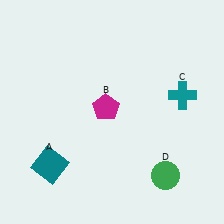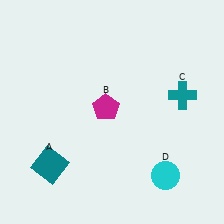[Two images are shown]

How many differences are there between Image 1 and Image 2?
There is 1 difference between the two images.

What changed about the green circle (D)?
In Image 1, D is green. In Image 2, it changed to cyan.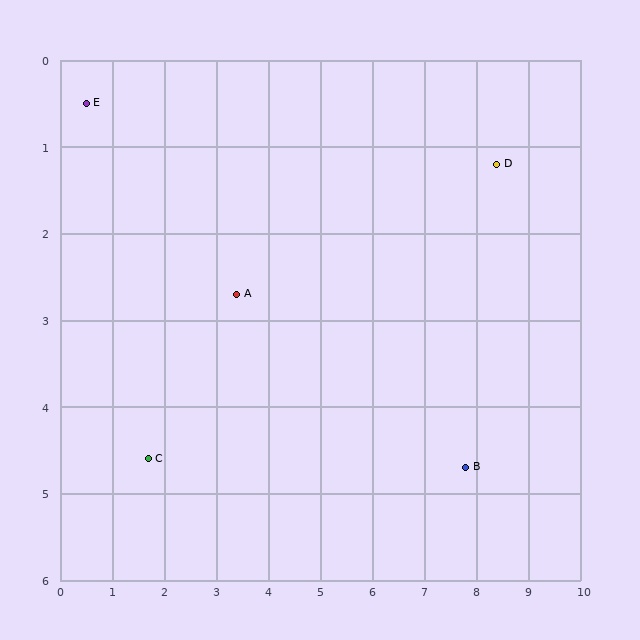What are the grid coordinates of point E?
Point E is at approximately (0.5, 0.5).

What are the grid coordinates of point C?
Point C is at approximately (1.7, 4.6).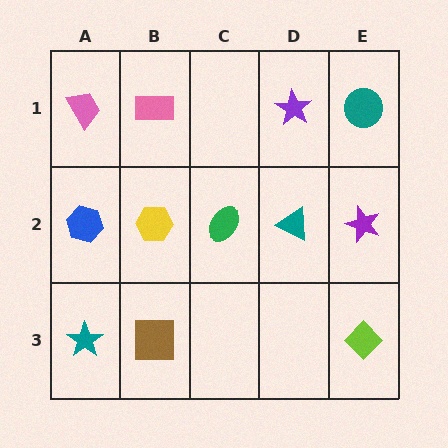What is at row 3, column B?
A brown square.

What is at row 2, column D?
A teal triangle.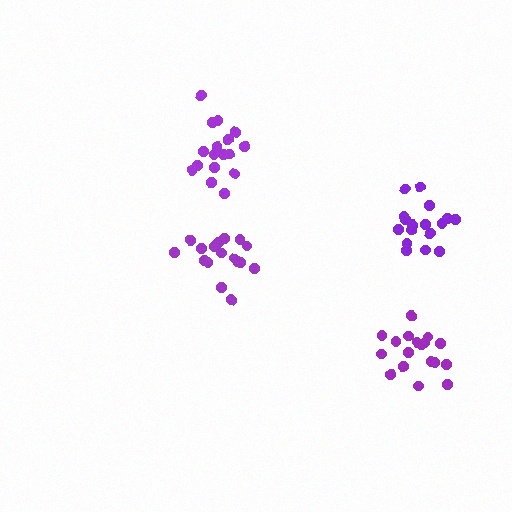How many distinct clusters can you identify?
There are 4 distinct clusters.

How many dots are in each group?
Group 1: 17 dots, Group 2: 17 dots, Group 3: 18 dots, Group 4: 17 dots (69 total).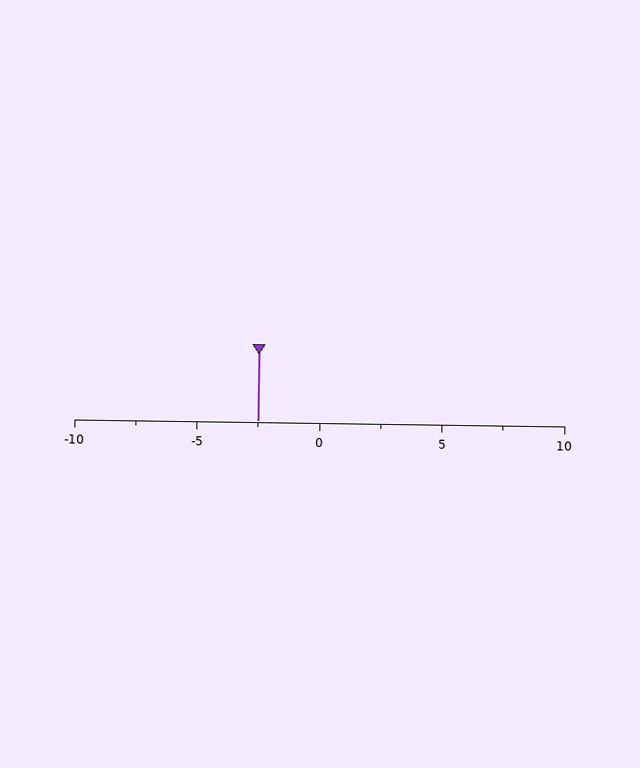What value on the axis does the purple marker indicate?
The marker indicates approximately -2.5.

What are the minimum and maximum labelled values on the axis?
The axis runs from -10 to 10.